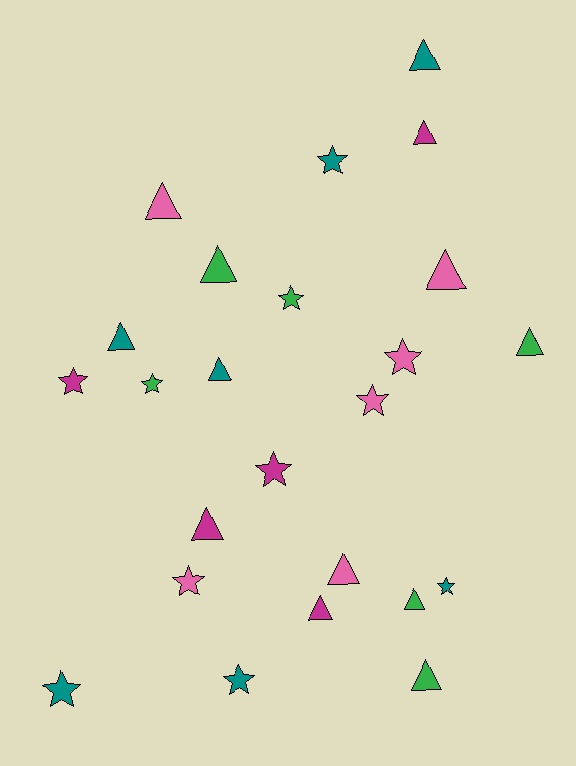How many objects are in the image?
There are 24 objects.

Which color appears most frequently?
Teal, with 7 objects.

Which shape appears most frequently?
Triangle, with 13 objects.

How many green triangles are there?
There are 4 green triangles.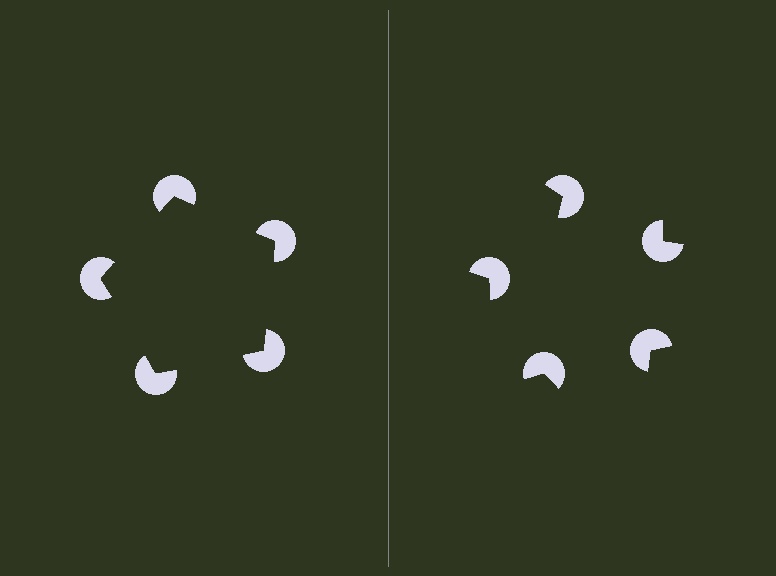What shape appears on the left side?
An illusory pentagon.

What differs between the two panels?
The pac-man discs are positioned identically on both sides; only the wedge orientations differ. On the left they align to a pentagon; on the right they are misaligned.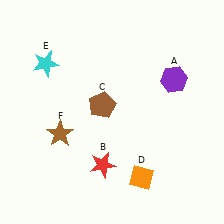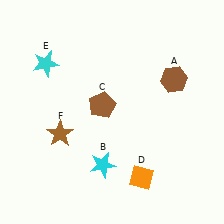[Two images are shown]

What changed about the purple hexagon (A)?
In Image 1, A is purple. In Image 2, it changed to brown.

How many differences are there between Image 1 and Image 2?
There are 2 differences between the two images.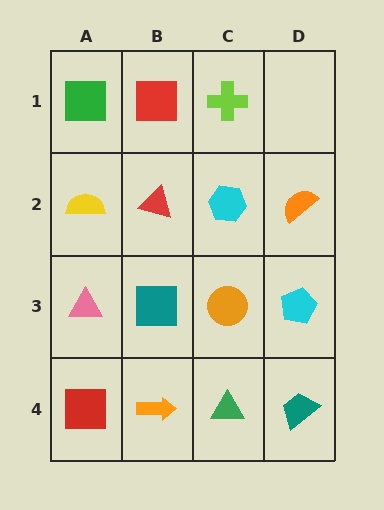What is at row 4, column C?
A green triangle.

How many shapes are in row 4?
4 shapes.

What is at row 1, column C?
A lime cross.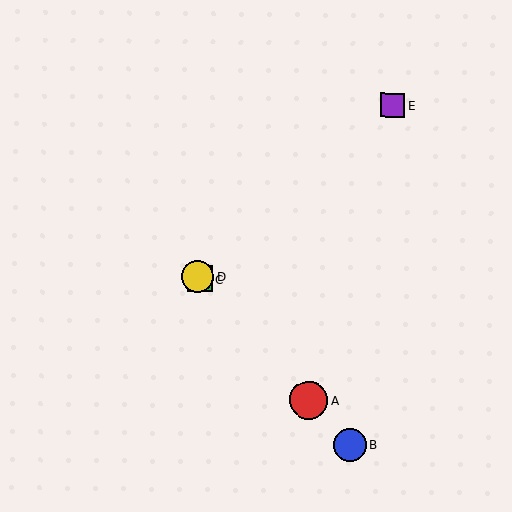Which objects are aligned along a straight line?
Objects A, B, C, D are aligned along a straight line.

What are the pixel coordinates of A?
Object A is at (309, 400).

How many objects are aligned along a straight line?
4 objects (A, B, C, D) are aligned along a straight line.